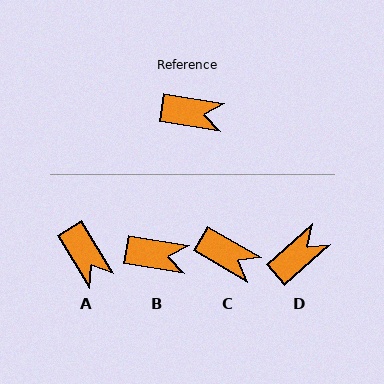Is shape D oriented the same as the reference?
No, it is off by about 51 degrees.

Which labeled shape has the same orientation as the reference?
B.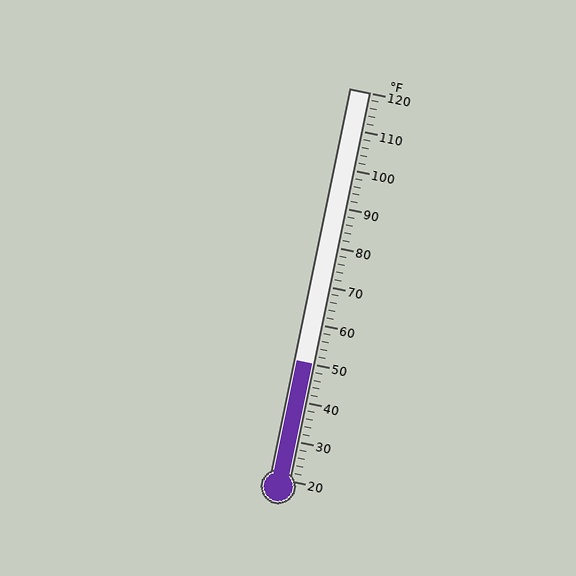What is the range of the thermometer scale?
The thermometer scale ranges from 20°F to 120°F.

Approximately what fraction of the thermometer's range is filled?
The thermometer is filled to approximately 30% of its range.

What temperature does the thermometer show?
The thermometer shows approximately 50°F.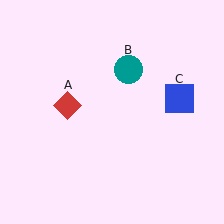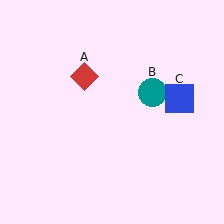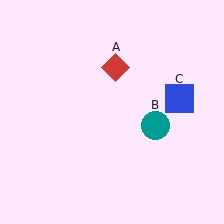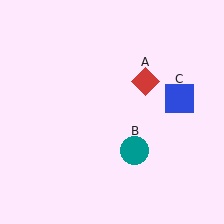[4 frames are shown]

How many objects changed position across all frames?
2 objects changed position: red diamond (object A), teal circle (object B).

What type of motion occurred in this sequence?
The red diamond (object A), teal circle (object B) rotated clockwise around the center of the scene.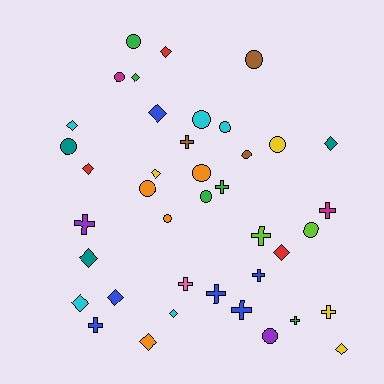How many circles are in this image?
There are 14 circles.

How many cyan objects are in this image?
There are 5 cyan objects.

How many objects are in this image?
There are 40 objects.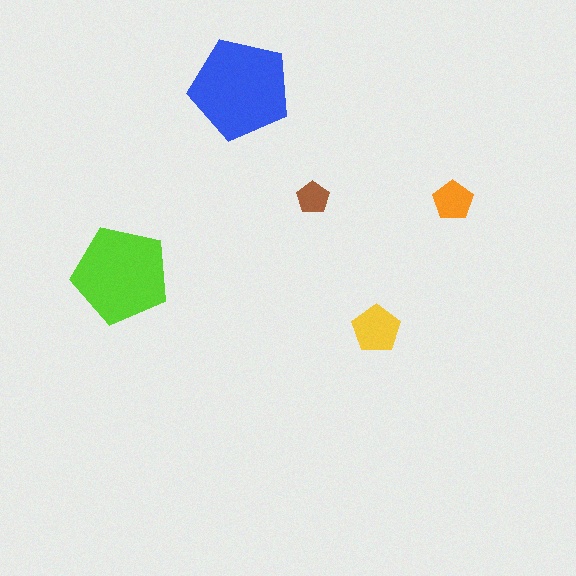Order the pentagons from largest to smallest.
the blue one, the lime one, the yellow one, the orange one, the brown one.